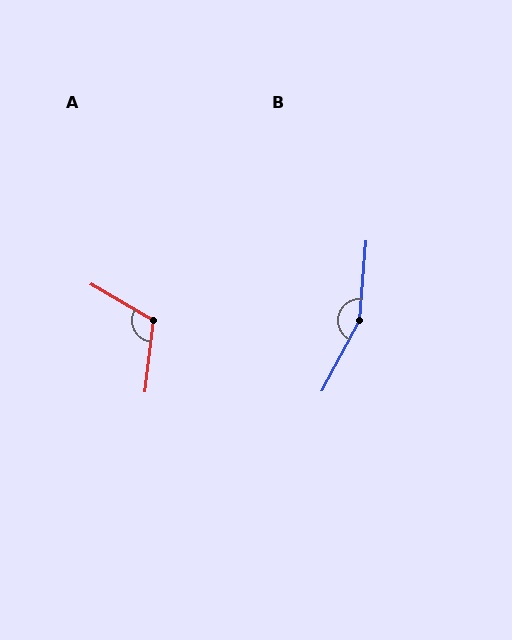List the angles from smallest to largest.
A (114°), B (157°).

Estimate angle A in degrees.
Approximately 114 degrees.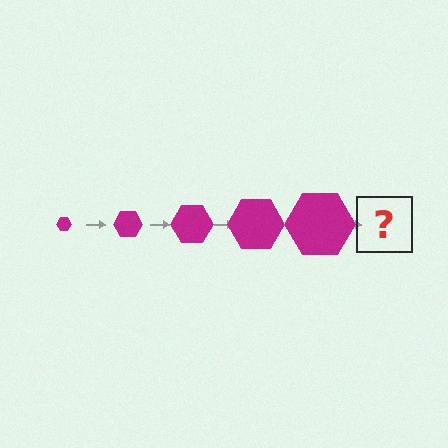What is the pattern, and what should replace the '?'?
The pattern is that the hexagon gets progressively larger each step. The '?' should be a magenta hexagon, larger than the previous one.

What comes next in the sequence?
The next element should be a magenta hexagon, larger than the previous one.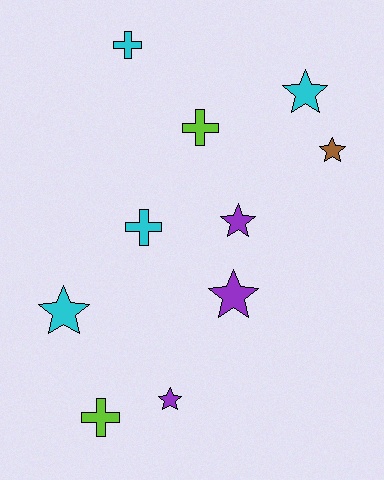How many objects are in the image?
There are 10 objects.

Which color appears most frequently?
Cyan, with 4 objects.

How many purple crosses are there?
There are no purple crosses.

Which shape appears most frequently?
Star, with 6 objects.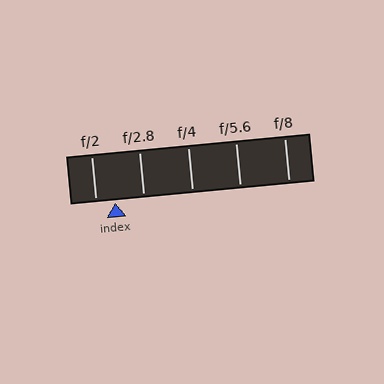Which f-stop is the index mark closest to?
The index mark is closest to f/2.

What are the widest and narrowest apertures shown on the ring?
The widest aperture shown is f/2 and the narrowest is f/8.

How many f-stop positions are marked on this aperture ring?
There are 5 f-stop positions marked.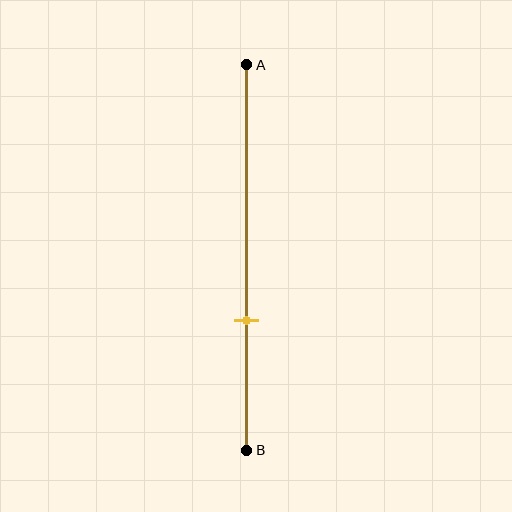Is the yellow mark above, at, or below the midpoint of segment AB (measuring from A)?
The yellow mark is below the midpoint of segment AB.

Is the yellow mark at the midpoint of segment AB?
No, the mark is at about 65% from A, not at the 50% midpoint.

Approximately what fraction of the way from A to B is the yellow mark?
The yellow mark is approximately 65% of the way from A to B.